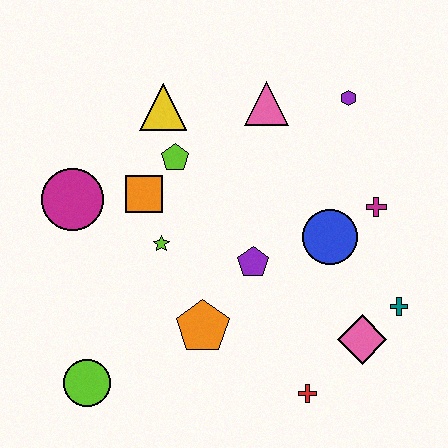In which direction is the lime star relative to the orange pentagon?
The lime star is above the orange pentagon.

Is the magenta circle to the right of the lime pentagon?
No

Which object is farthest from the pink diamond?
The magenta circle is farthest from the pink diamond.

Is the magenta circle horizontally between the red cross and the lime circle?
No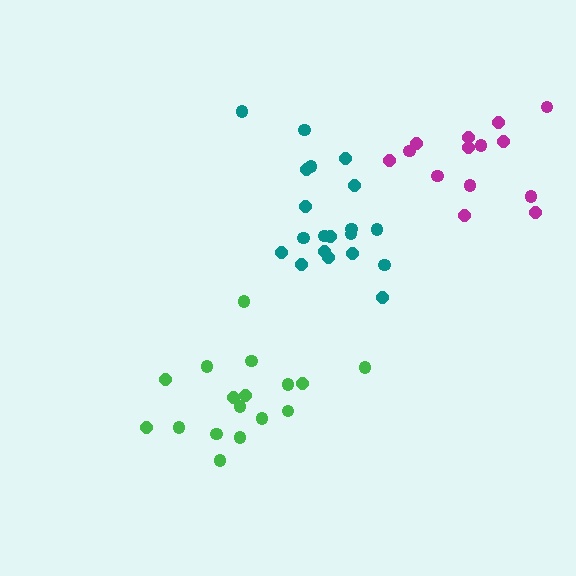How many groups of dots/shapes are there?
There are 3 groups.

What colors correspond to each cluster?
The clusters are colored: teal, magenta, green.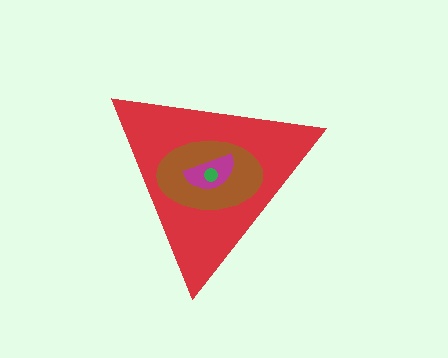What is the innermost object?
The green circle.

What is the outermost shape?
The red triangle.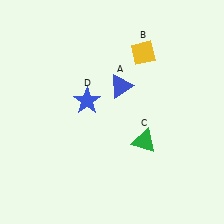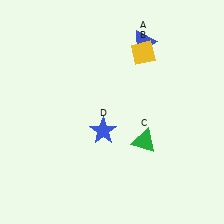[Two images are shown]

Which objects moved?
The objects that moved are: the blue triangle (A), the blue star (D).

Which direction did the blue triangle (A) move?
The blue triangle (A) moved up.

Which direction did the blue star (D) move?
The blue star (D) moved down.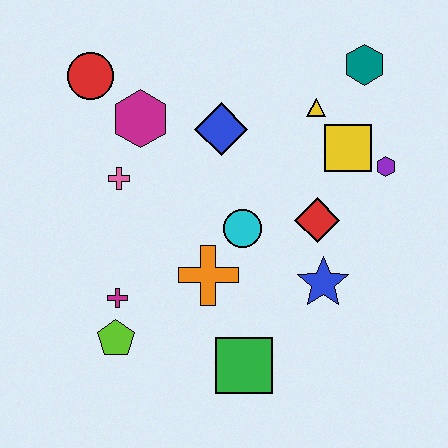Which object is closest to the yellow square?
The purple hexagon is closest to the yellow square.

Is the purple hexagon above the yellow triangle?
No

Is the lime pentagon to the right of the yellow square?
No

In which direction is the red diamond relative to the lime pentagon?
The red diamond is to the right of the lime pentagon.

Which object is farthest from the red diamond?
The red circle is farthest from the red diamond.